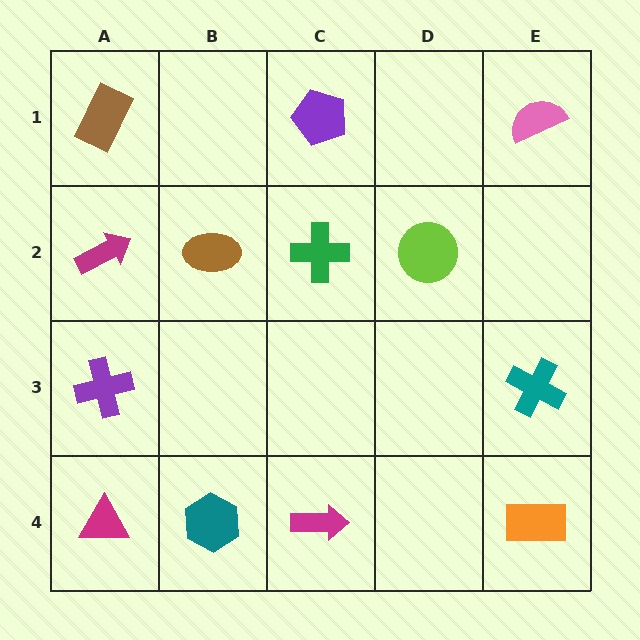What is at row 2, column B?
A brown ellipse.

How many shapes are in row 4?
4 shapes.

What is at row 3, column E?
A teal cross.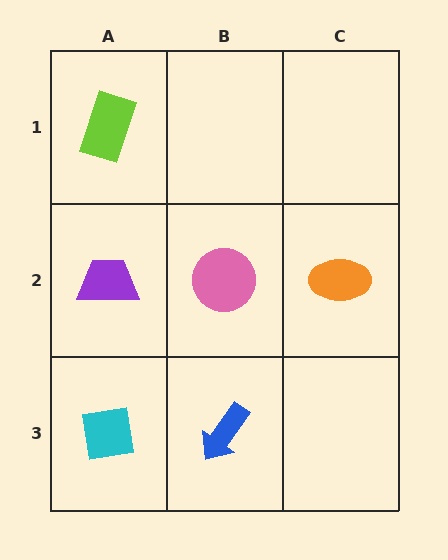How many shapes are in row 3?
2 shapes.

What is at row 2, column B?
A pink circle.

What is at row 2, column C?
An orange ellipse.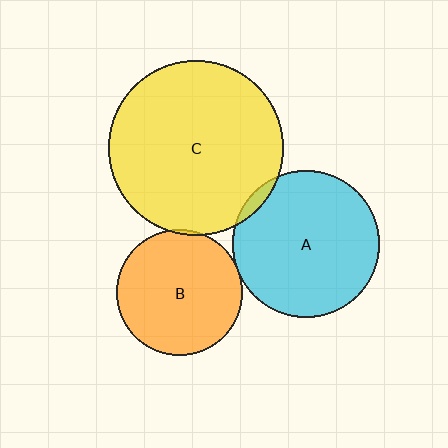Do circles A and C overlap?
Yes.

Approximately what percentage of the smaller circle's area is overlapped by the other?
Approximately 5%.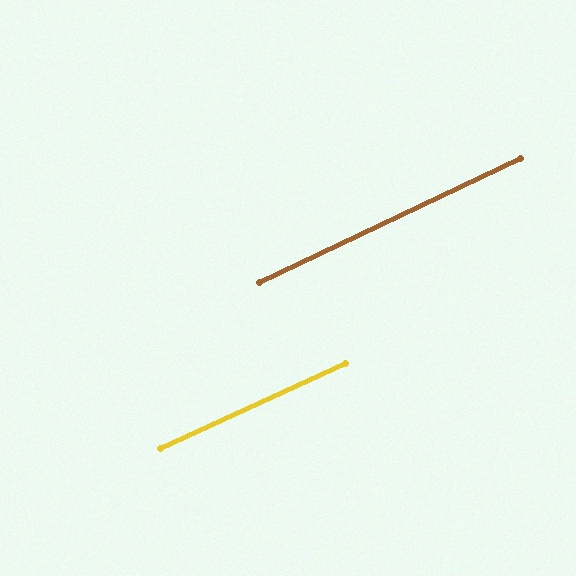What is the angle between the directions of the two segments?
Approximately 1 degree.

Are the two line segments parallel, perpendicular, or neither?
Parallel — their directions differ by only 0.8°.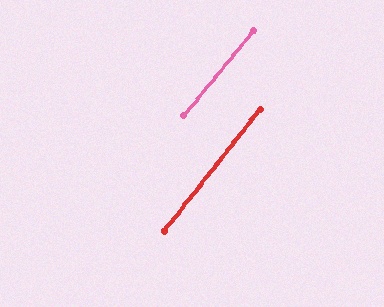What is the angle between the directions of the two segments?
Approximately 2 degrees.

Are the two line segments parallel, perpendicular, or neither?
Parallel — their directions differ by only 1.5°.